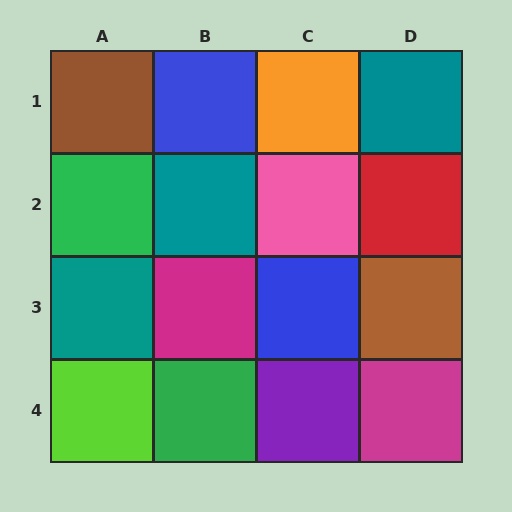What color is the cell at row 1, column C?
Orange.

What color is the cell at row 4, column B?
Green.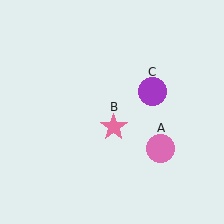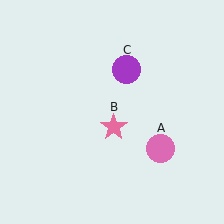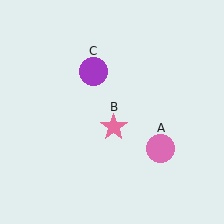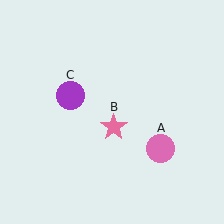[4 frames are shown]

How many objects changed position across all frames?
1 object changed position: purple circle (object C).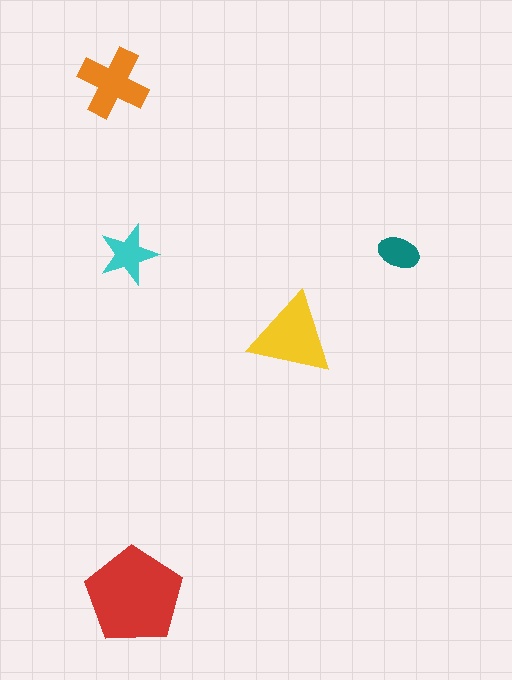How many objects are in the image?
There are 5 objects in the image.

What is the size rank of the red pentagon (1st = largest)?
1st.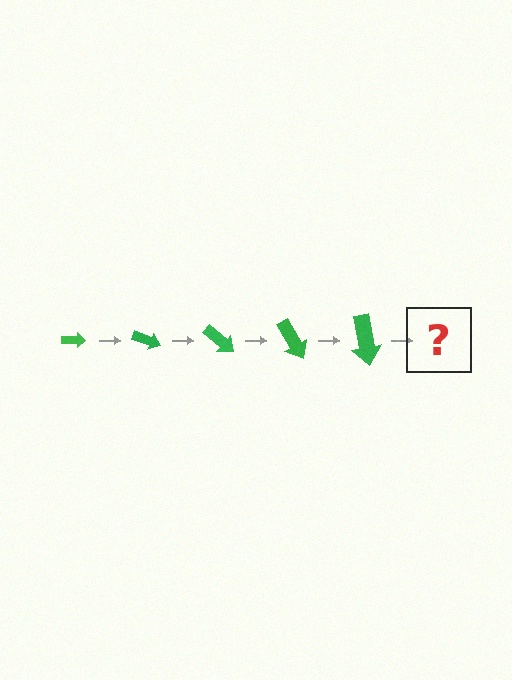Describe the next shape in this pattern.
It should be an arrow, larger than the previous one and rotated 100 degrees from the start.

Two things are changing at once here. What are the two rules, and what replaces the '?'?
The two rules are that the arrow grows larger each step and it rotates 20 degrees each step. The '?' should be an arrow, larger than the previous one and rotated 100 degrees from the start.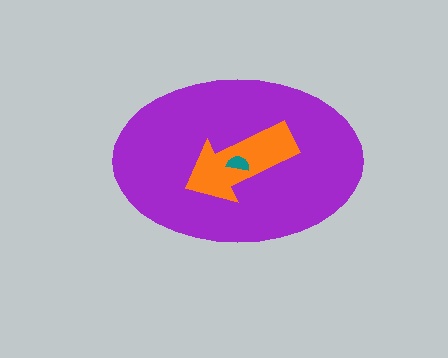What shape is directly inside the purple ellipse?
The orange arrow.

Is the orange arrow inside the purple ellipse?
Yes.